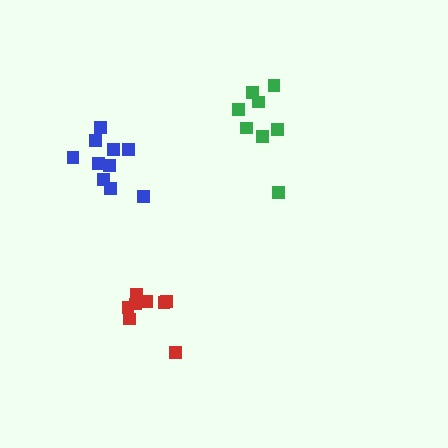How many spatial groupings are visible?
There are 3 spatial groupings.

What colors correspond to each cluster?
The clusters are colored: green, red, blue.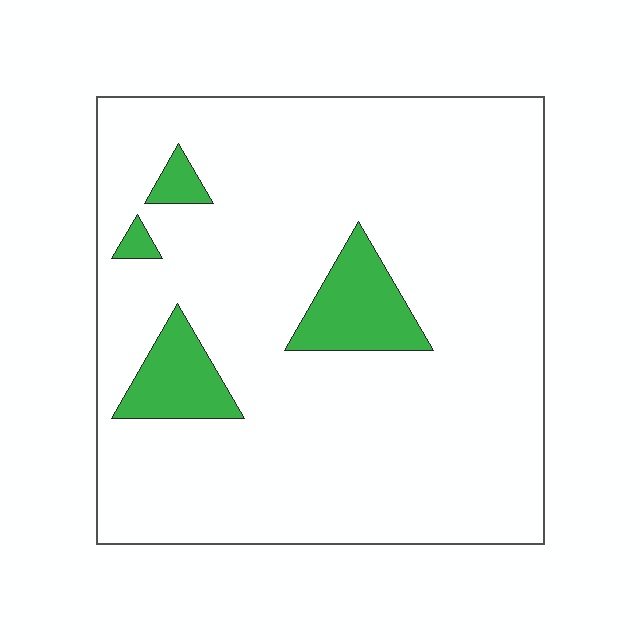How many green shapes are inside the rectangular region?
4.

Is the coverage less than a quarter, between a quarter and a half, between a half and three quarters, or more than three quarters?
Less than a quarter.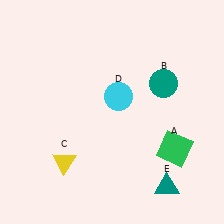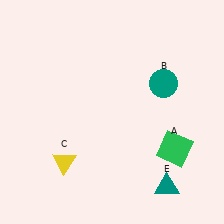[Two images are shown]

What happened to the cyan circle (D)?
The cyan circle (D) was removed in Image 2. It was in the top-right area of Image 1.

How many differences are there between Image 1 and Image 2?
There is 1 difference between the two images.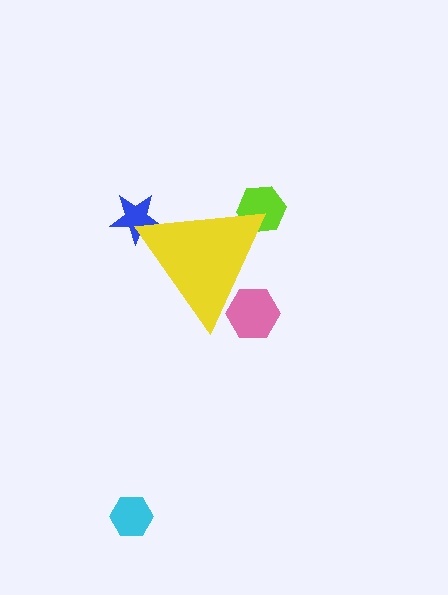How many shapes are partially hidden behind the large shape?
3 shapes are partially hidden.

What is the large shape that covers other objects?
A yellow triangle.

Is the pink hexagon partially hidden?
Yes, the pink hexagon is partially hidden behind the yellow triangle.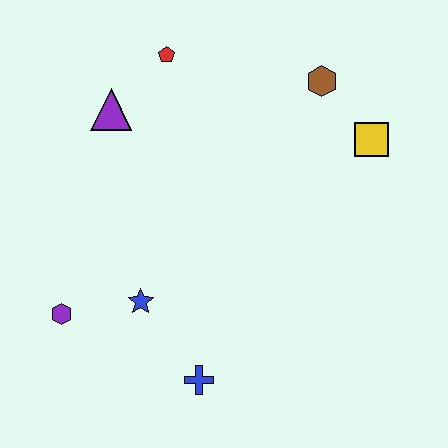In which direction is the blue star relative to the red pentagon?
The blue star is below the red pentagon.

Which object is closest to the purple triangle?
The red pentagon is closest to the purple triangle.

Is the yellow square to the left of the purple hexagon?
No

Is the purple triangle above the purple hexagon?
Yes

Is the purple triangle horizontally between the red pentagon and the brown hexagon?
No